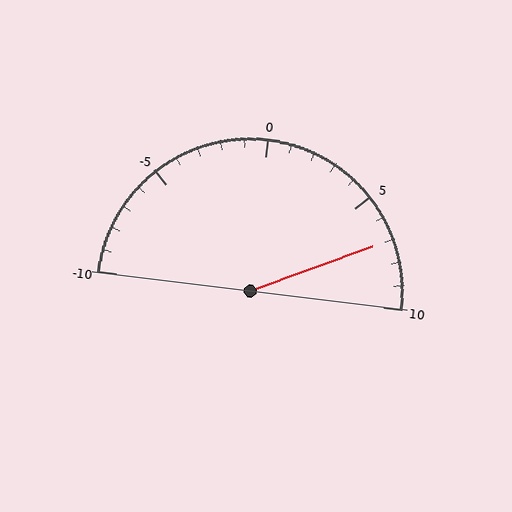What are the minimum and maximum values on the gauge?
The gauge ranges from -10 to 10.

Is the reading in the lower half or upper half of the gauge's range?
The reading is in the upper half of the range (-10 to 10).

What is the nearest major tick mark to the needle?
The nearest major tick mark is 5.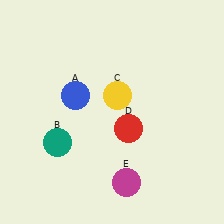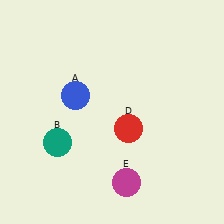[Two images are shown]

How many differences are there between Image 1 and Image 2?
There is 1 difference between the two images.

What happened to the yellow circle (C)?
The yellow circle (C) was removed in Image 2. It was in the top-right area of Image 1.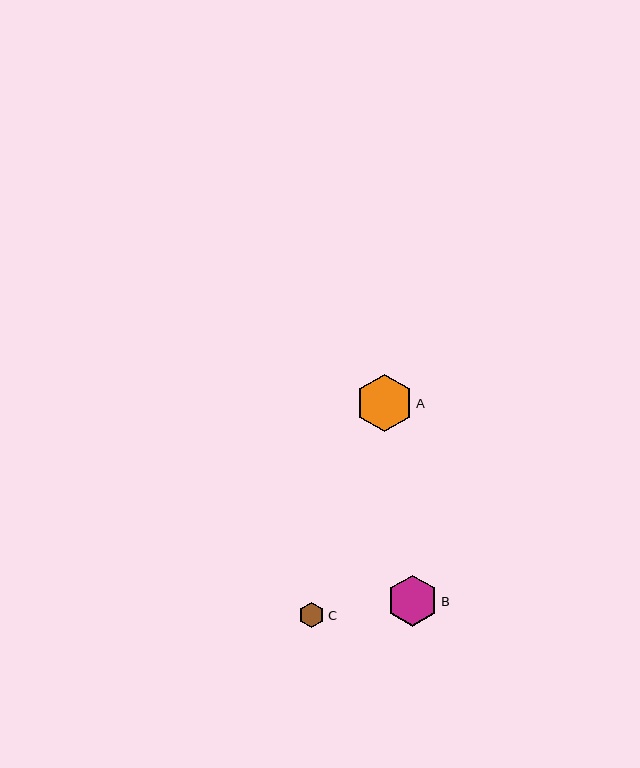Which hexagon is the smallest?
Hexagon C is the smallest with a size of approximately 25 pixels.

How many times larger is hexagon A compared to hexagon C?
Hexagon A is approximately 2.2 times the size of hexagon C.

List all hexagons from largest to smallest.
From largest to smallest: A, B, C.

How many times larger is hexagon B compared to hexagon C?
Hexagon B is approximately 2.0 times the size of hexagon C.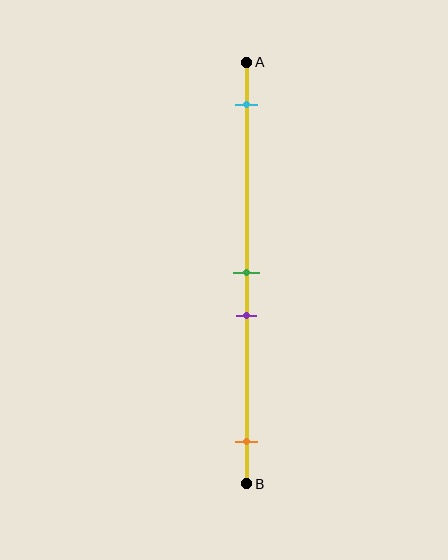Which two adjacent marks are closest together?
The green and purple marks are the closest adjacent pair.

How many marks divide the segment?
There are 4 marks dividing the segment.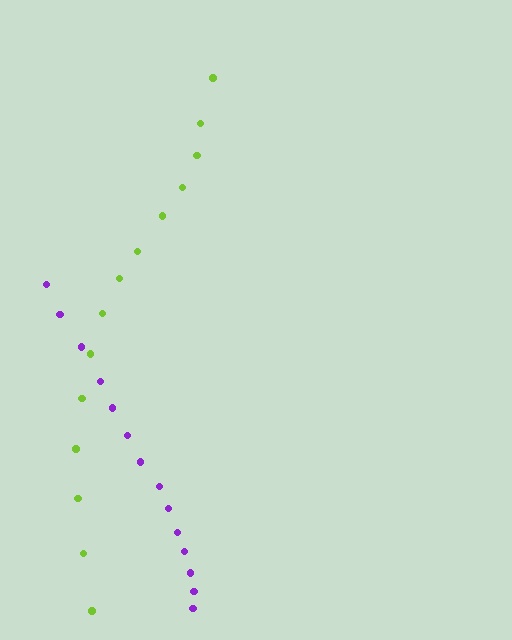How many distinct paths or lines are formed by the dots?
There are 2 distinct paths.